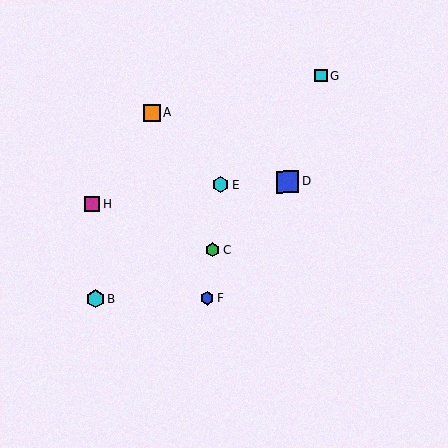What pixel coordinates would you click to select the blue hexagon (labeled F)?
Click at (207, 298) to select the blue hexagon F.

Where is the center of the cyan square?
The center of the cyan square is at (321, 76).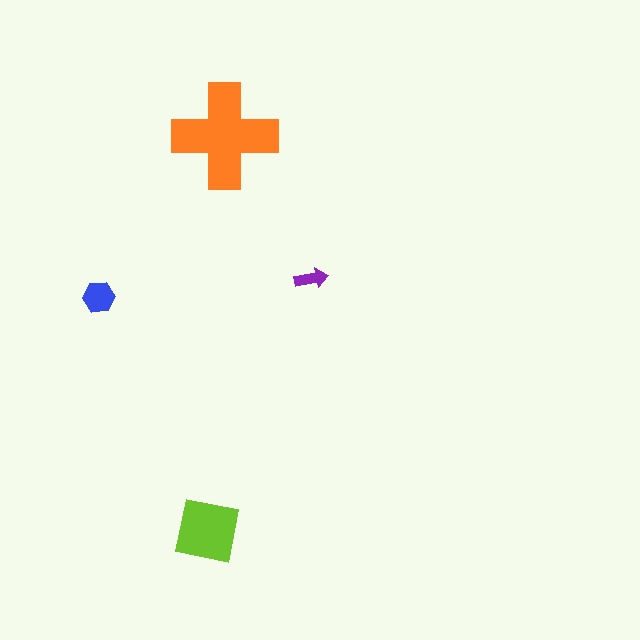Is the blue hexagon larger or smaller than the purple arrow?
Larger.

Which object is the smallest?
The purple arrow.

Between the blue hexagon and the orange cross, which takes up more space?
The orange cross.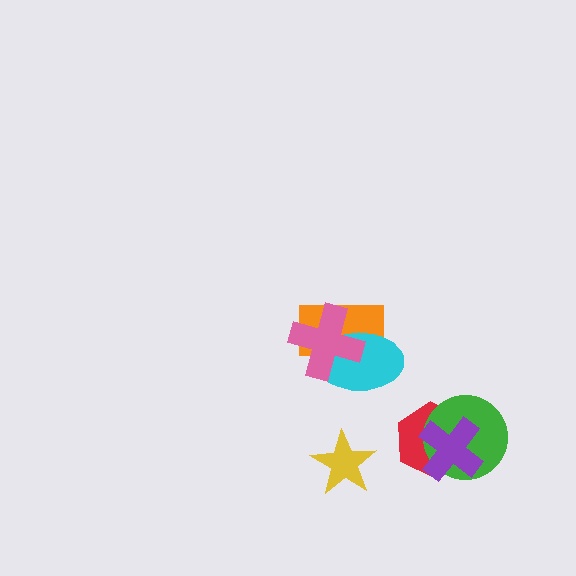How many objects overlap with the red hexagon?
2 objects overlap with the red hexagon.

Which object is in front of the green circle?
The purple cross is in front of the green circle.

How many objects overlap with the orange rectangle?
2 objects overlap with the orange rectangle.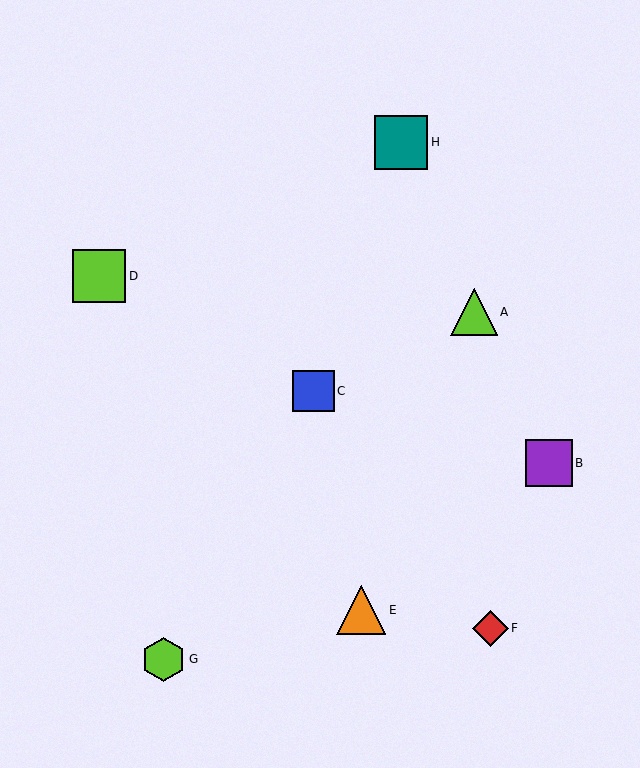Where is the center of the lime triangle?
The center of the lime triangle is at (474, 312).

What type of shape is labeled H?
Shape H is a teal square.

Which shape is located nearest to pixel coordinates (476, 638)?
The red diamond (labeled F) at (490, 628) is nearest to that location.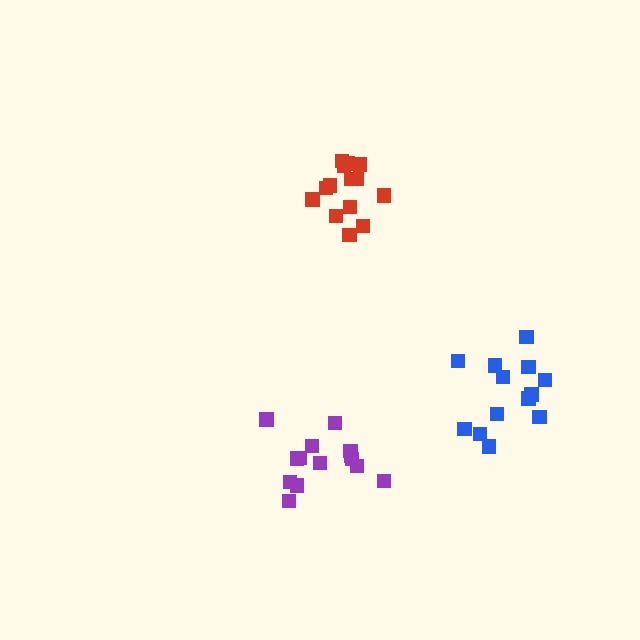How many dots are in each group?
Group 1: 14 dots, Group 2: 14 dots, Group 3: 13 dots (41 total).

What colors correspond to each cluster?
The clusters are colored: purple, red, blue.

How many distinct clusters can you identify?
There are 3 distinct clusters.